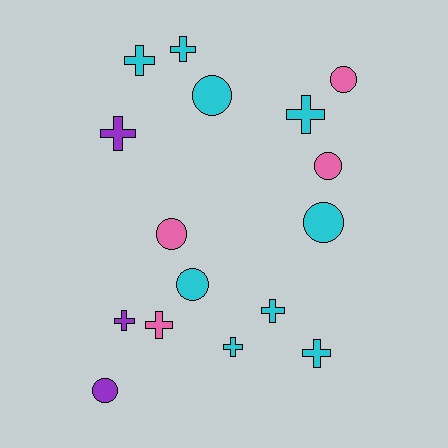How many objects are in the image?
There are 16 objects.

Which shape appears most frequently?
Cross, with 9 objects.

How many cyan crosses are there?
There are 6 cyan crosses.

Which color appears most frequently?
Cyan, with 9 objects.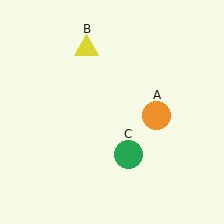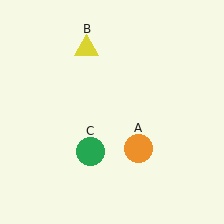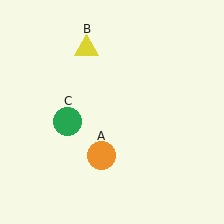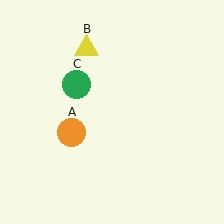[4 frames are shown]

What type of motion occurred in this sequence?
The orange circle (object A), green circle (object C) rotated clockwise around the center of the scene.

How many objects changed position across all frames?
2 objects changed position: orange circle (object A), green circle (object C).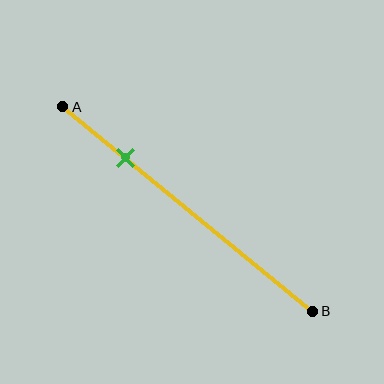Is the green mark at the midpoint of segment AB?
No, the mark is at about 25% from A, not at the 50% midpoint.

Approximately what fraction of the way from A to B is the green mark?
The green mark is approximately 25% of the way from A to B.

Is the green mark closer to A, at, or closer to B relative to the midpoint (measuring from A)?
The green mark is closer to point A than the midpoint of segment AB.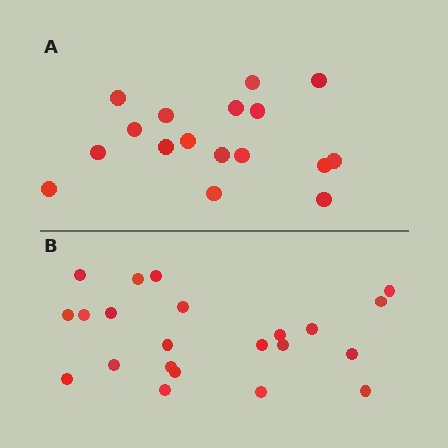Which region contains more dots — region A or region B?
Region B (the bottom region) has more dots.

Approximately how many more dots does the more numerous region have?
Region B has about 5 more dots than region A.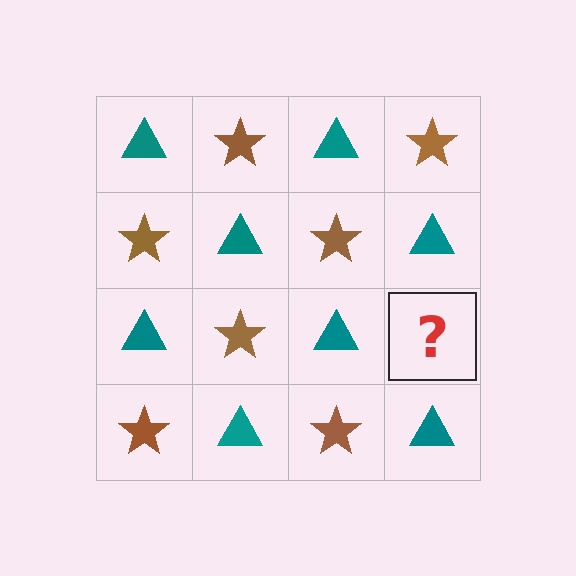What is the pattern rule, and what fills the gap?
The rule is that it alternates teal triangle and brown star in a checkerboard pattern. The gap should be filled with a brown star.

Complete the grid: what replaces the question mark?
The question mark should be replaced with a brown star.